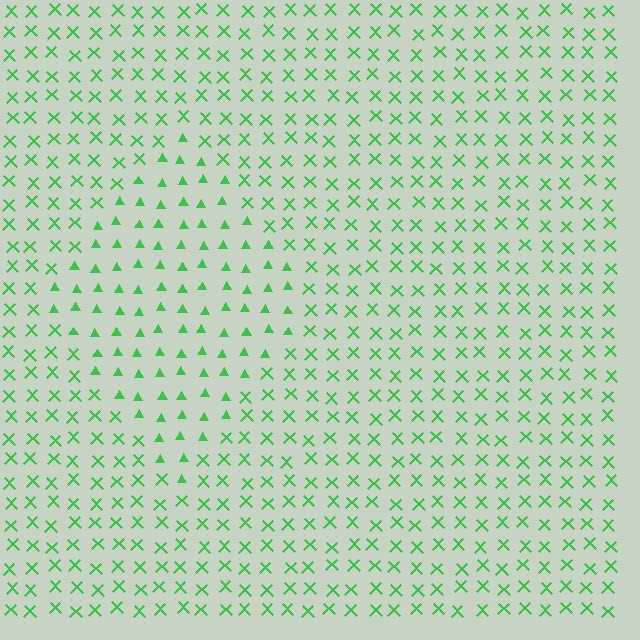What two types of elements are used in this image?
The image uses triangles inside the diamond region and X marks outside it.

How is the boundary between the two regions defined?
The boundary is defined by a change in element shape: triangles inside vs. X marks outside. All elements share the same color and spacing.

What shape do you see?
I see a diamond.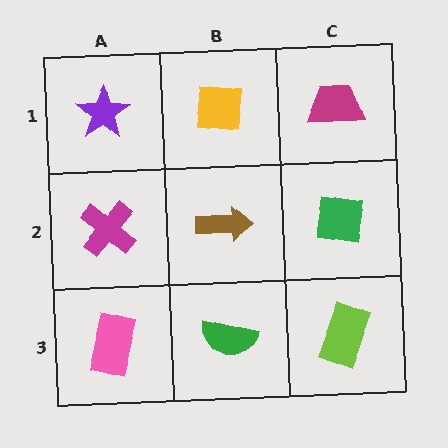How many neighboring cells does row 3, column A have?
2.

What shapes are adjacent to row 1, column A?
A magenta cross (row 2, column A), a yellow square (row 1, column B).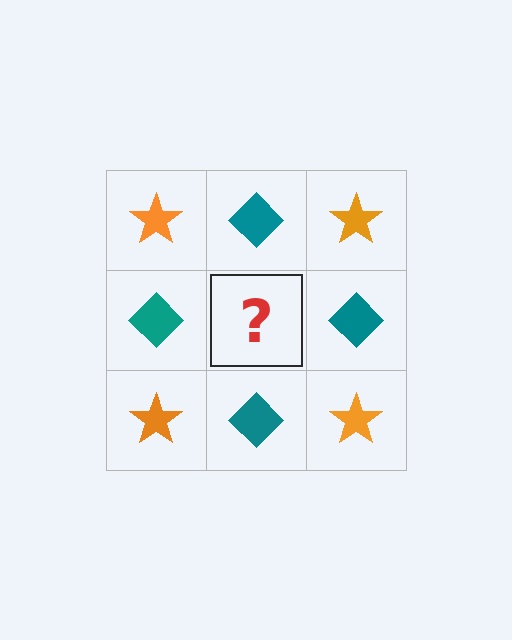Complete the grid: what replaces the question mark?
The question mark should be replaced with an orange star.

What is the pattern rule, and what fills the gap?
The rule is that it alternates orange star and teal diamond in a checkerboard pattern. The gap should be filled with an orange star.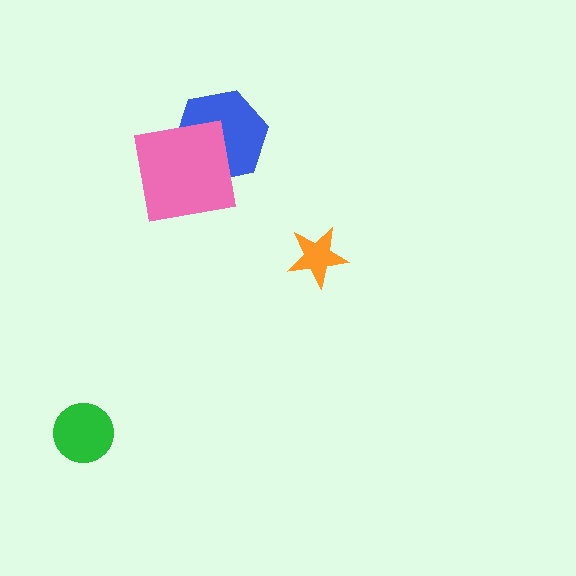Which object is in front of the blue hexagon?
The pink square is in front of the blue hexagon.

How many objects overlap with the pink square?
1 object overlaps with the pink square.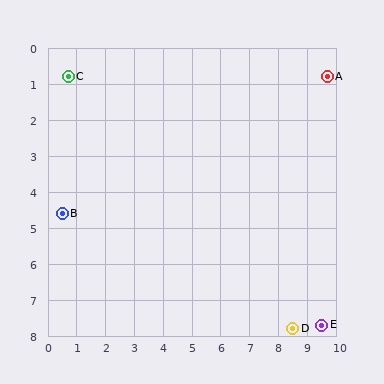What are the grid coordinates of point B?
Point B is at approximately (0.5, 4.6).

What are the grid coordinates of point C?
Point C is at approximately (0.7, 0.8).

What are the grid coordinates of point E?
Point E is at approximately (9.5, 7.7).